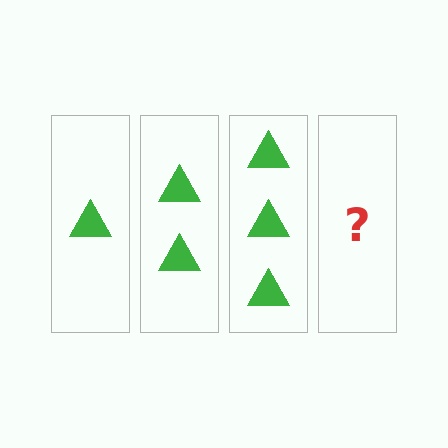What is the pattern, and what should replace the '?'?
The pattern is that each step adds one more triangle. The '?' should be 4 triangles.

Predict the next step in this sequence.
The next step is 4 triangles.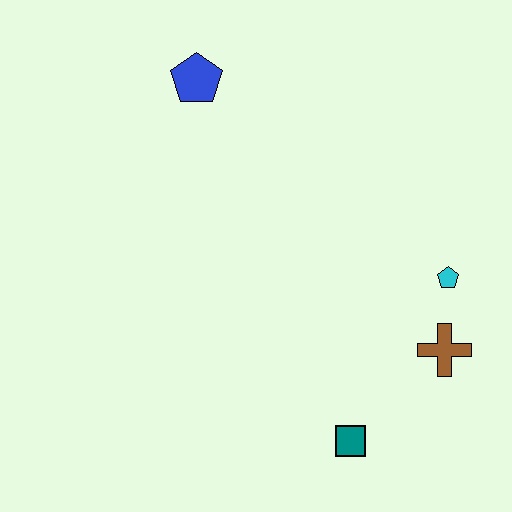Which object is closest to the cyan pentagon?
The brown cross is closest to the cyan pentagon.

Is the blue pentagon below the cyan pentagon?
No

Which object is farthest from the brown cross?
The blue pentagon is farthest from the brown cross.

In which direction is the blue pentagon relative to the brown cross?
The blue pentagon is above the brown cross.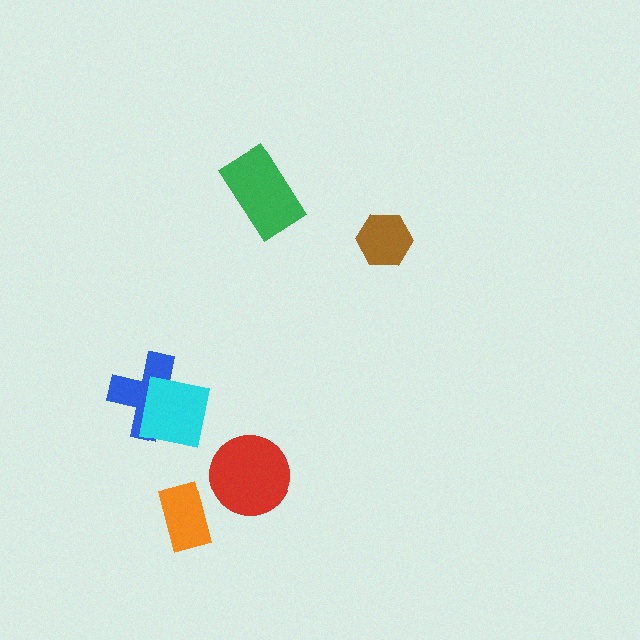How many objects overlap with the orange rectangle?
0 objects overlap with the orange rectangle.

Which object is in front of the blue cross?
The cyan square is in front of the blue cross.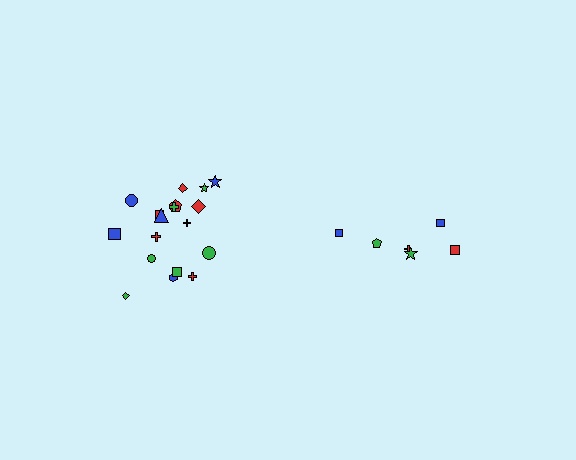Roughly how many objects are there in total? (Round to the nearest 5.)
Roughly 25 objects in total.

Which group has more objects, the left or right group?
The left group.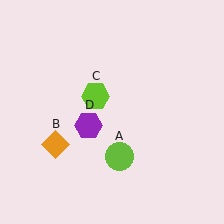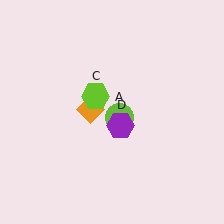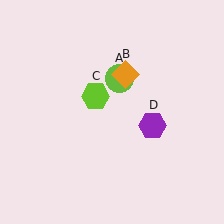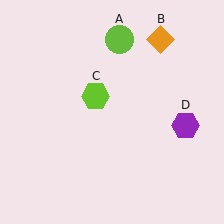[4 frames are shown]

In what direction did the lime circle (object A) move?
The lime circle (object A) moved up.